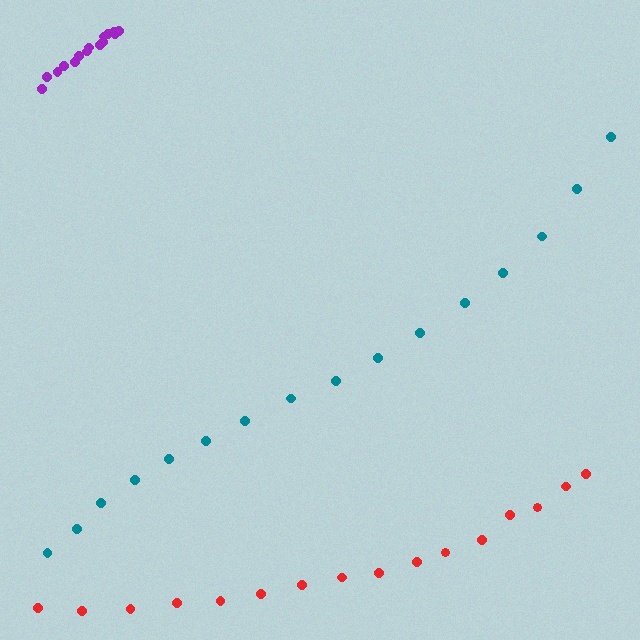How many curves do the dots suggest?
There are 3 distinct paths.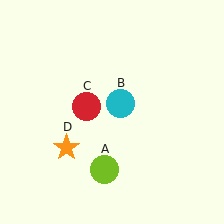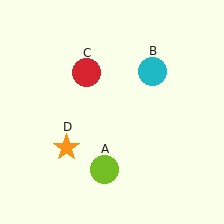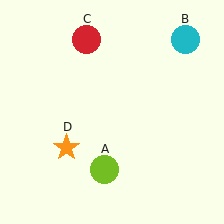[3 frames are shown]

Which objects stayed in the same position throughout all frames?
Lime circle (object A) and orange star (object D) remained stationary.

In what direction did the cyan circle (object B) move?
The cyan circle (object B) moved up and to the right.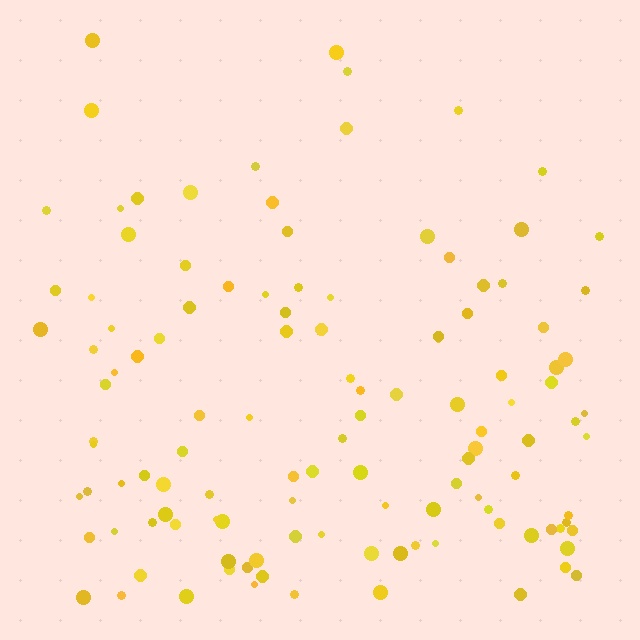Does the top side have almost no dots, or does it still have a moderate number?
Still a moderate number, just noticeably fewer than the bottom.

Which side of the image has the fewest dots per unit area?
The top.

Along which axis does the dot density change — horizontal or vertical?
Vertical.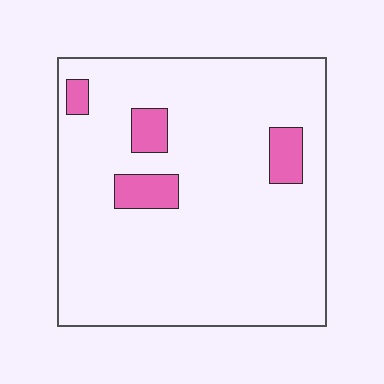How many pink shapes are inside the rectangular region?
4.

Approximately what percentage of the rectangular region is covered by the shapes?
Approximately 10%.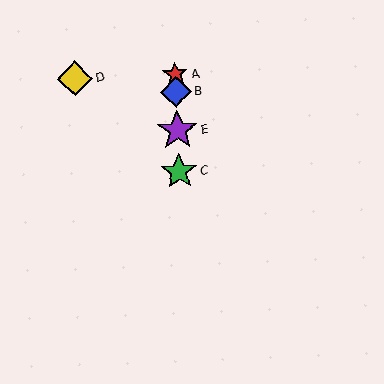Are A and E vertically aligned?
Yes, both are at x≈175.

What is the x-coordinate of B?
Object B is at x≈176.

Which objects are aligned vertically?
Objects A, B, C, E are aligned vertically.